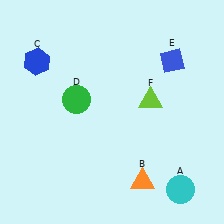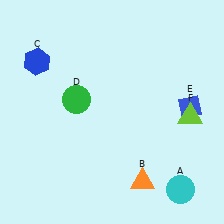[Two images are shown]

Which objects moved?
The objects that moved are: the blue diamond (E), the lime triangle (F).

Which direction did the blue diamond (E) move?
The blue diamond (E) moved down.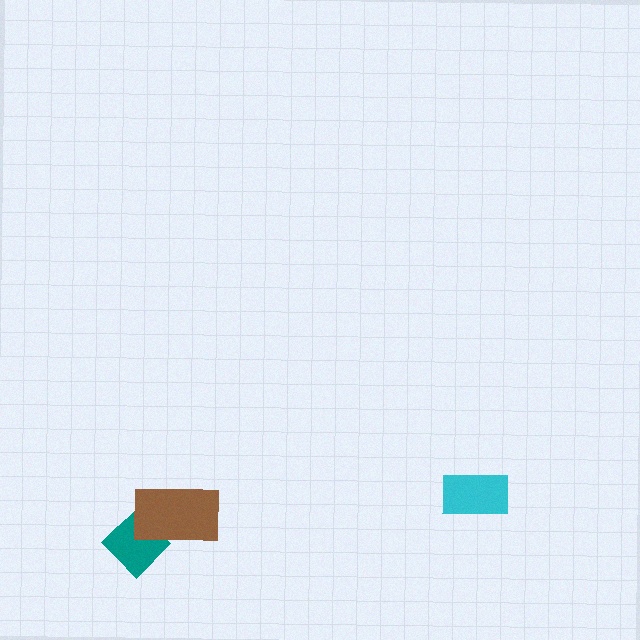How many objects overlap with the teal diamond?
1 object overlaps with the teal diamond.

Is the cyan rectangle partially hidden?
No, no other shape covers it.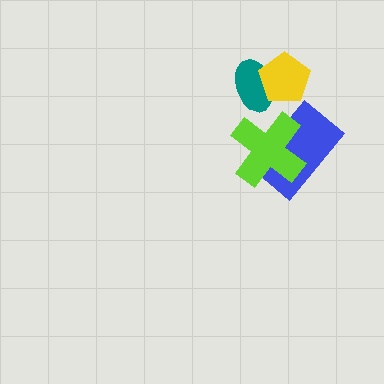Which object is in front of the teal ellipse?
The yellow pentagon is in front of the teal ellipse.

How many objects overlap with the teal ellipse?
1 object overlaps with the teal ellipse.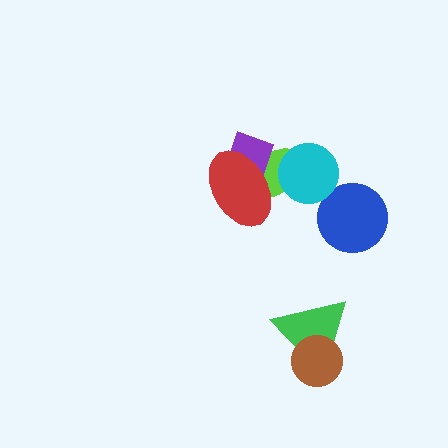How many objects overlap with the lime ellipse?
3 objects overlap with the lime ellipse.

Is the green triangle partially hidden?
Yes, it is partially covered by another shape.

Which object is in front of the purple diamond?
The red ellipse is in front of the purple diamond.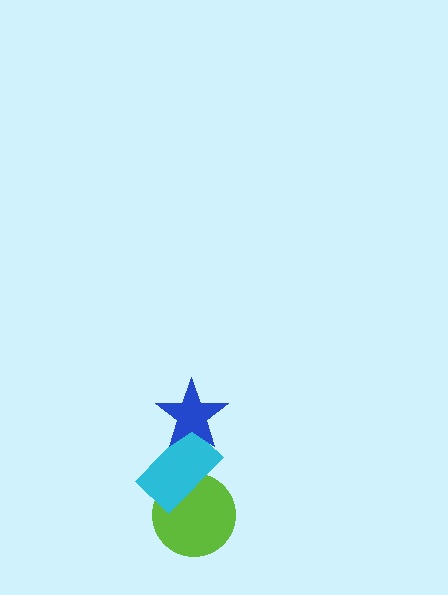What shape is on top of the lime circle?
The cyan rectangle is on top of the lime circle.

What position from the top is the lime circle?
The lime circle is 3rd from the top.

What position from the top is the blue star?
The blue star is 1st from the top.